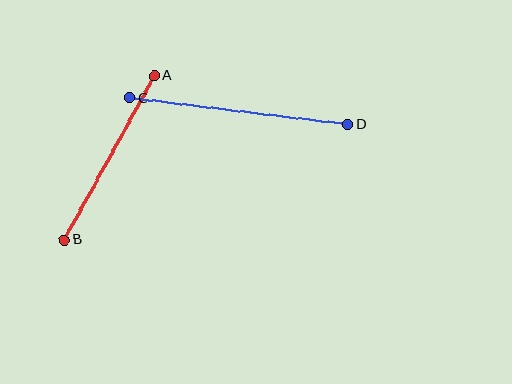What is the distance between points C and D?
The distance is approximately 219 pixels.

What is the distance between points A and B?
The distance is approximately 187 pixels.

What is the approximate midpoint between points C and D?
The midpoint is at approximately (239, 111) pixels.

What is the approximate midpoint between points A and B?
The midpoint is at approximately (109, 158) pixels.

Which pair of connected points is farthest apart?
Points C and D are farthest apart.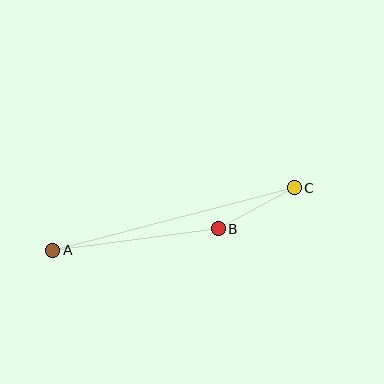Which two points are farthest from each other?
Points A and C are farthest from each other.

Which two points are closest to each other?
Points B and C are closest to each other.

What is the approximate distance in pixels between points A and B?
The distance between A and B is approximately 167 pixels.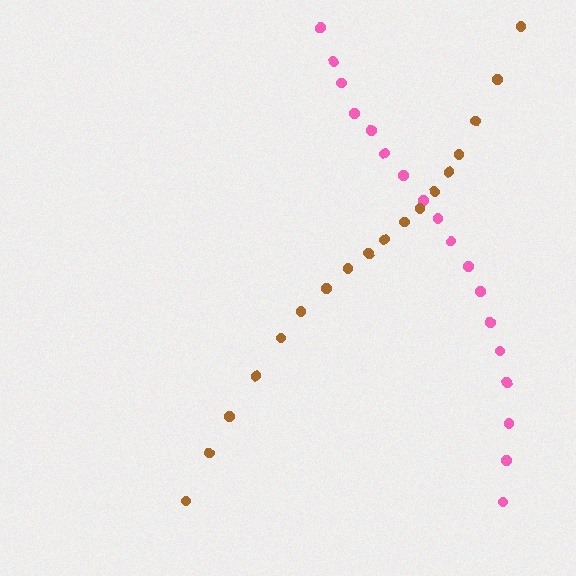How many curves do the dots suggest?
There are 2 distinct paths.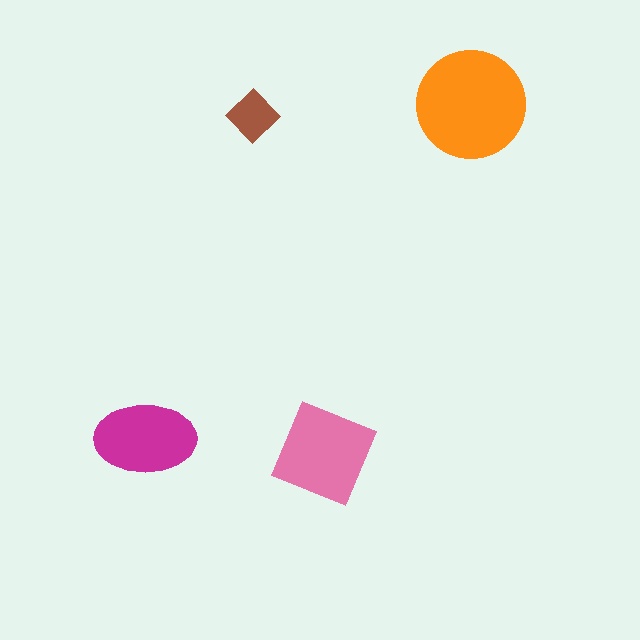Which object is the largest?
The orange circle.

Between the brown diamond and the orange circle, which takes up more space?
The orange circle.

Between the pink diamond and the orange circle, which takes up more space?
The orange circle.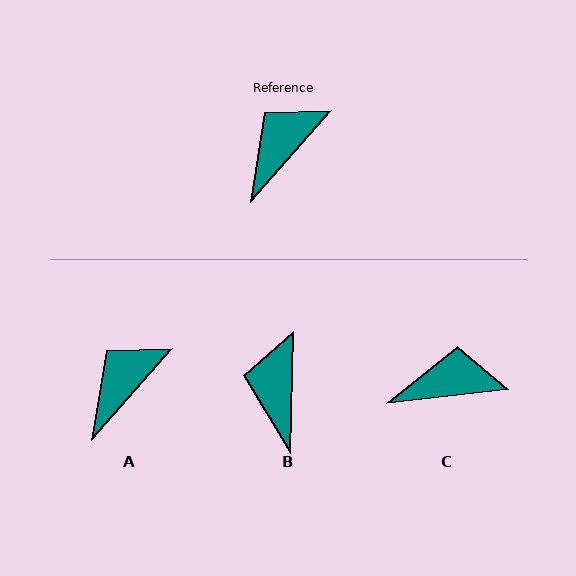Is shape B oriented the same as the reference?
No, it is off by about 40 degrees.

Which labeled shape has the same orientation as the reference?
A.